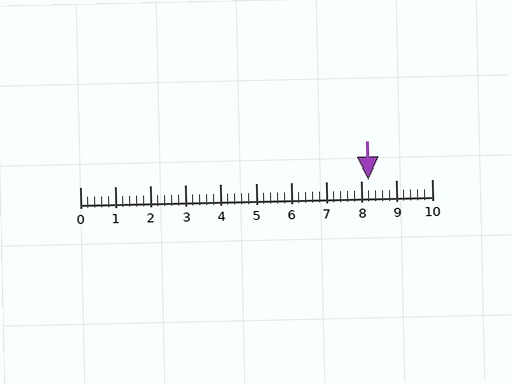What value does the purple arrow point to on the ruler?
The purple arrow points to approximately 8.2.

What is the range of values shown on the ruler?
The ruler shows values from 0 to 10.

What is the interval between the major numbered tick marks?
The major tick marks are spaced 1 units apart.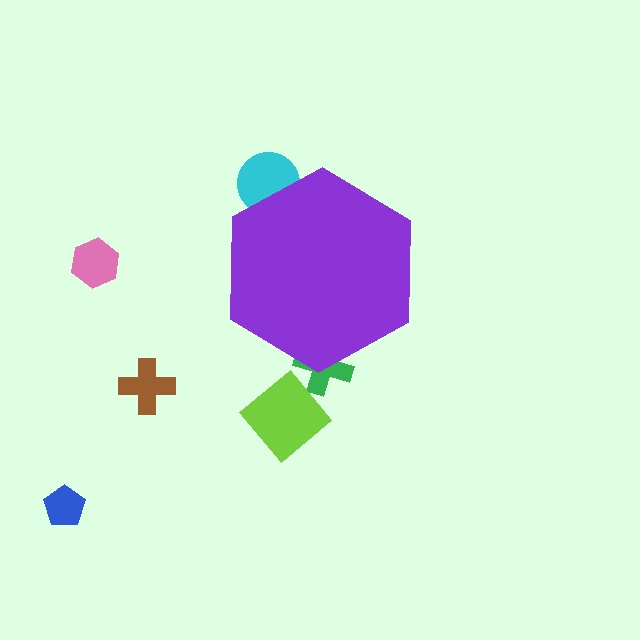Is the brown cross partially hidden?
No, the brown cross is fully visible.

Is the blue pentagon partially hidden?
No, the blue pentagon is fully visible.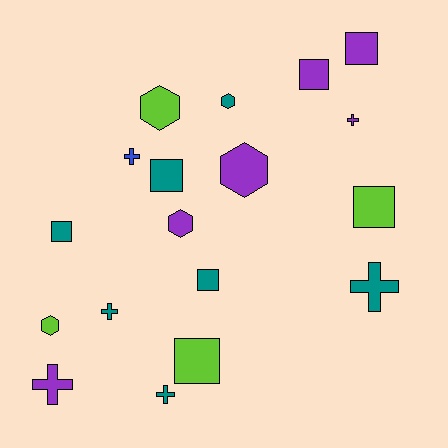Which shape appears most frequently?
Square, with 7 objects.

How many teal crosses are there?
There are 3 teal crosses.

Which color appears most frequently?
Teal, with 7 objects.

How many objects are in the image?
There are 18 objects.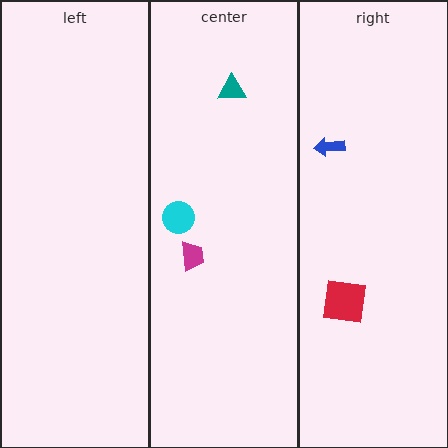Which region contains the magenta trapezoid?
The center region.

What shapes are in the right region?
The red square, the blue arrow.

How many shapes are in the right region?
2.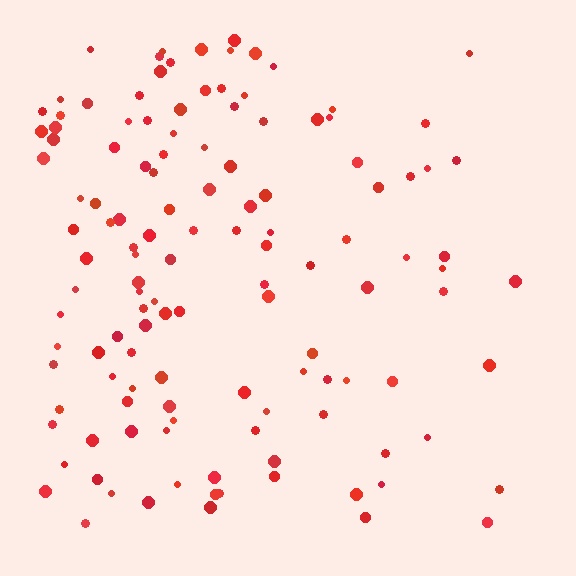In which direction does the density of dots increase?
From right to left, with the left side densest.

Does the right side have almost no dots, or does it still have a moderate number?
Still a moderate number, just noticeably fewer than the left.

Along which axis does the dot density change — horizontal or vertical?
Horizontal.